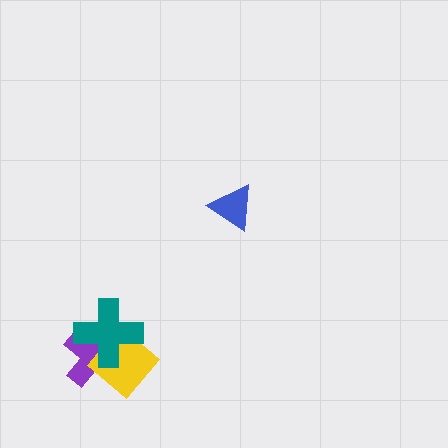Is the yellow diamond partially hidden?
Yes, it is partially covered by another shape.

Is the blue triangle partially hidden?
No, no other shape covers it.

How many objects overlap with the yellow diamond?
2 objects overlap with the yellow diamond.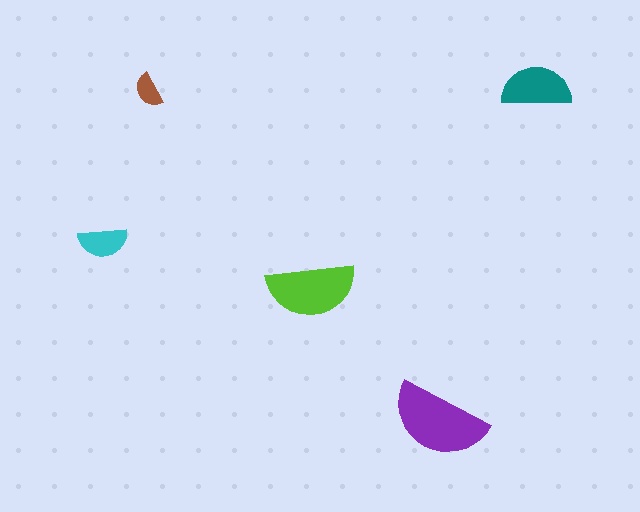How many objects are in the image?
There are 5 objects in the image.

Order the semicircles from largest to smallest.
the purple one, the lime one, the teal one, the cyan one, the brown one.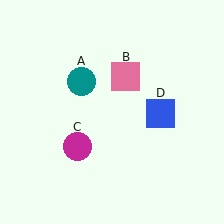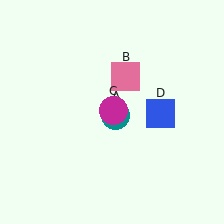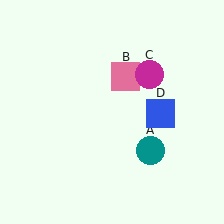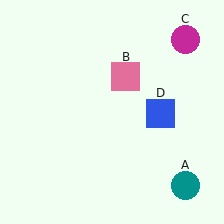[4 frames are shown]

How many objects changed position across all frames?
2 objects changed position: teal circle (object A), magenta circle (object C).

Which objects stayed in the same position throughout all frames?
Pink square (object B) and blue square (object D) remained stationary.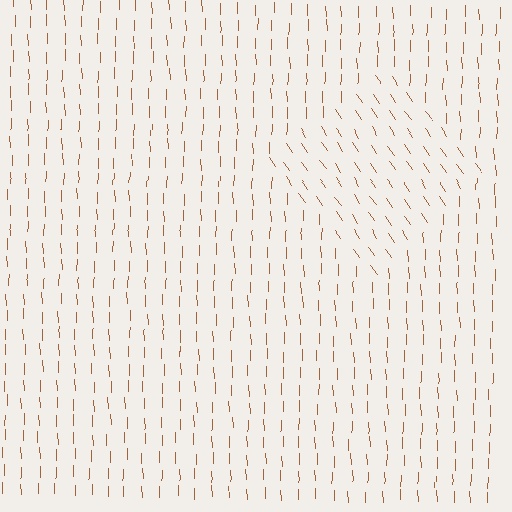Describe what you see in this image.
The image is filled with small brown line segments. A diamond region in the image has lines oriented differently from the surrounding lines, creating a visible texture boundary.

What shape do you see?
I see a diamond.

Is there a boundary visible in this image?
Yes, there is a texture boundary formed by a change in line orientation.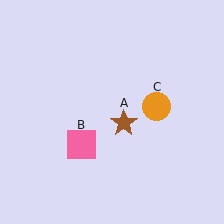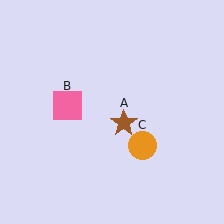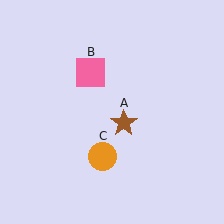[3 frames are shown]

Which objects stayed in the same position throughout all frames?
Brown star (object A) remained stationary.